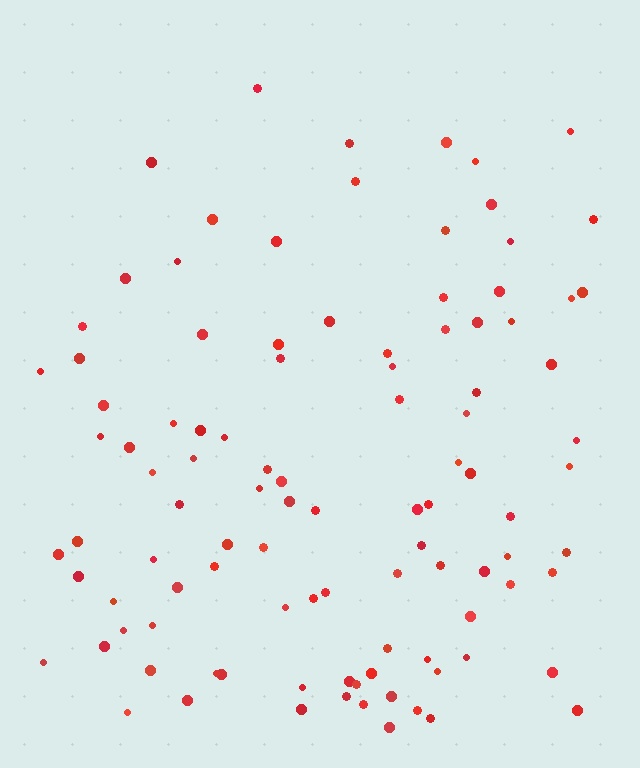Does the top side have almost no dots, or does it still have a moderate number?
Still a moderate number, just noticeably fewer than the bottom.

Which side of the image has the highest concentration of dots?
The bottom.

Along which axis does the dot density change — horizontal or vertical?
Vertical.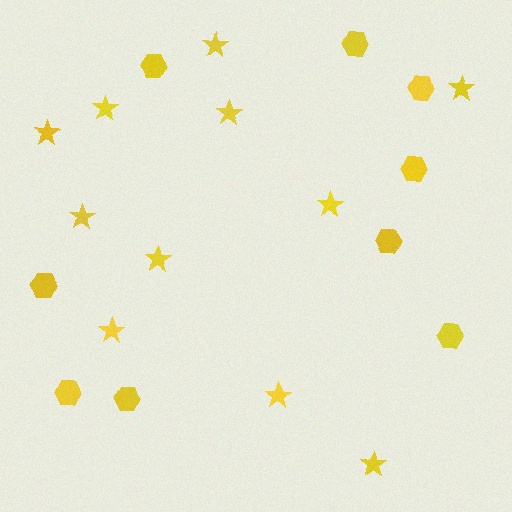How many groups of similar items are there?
There are 2 groups: one group of hexagons (9) and one group of stars (11).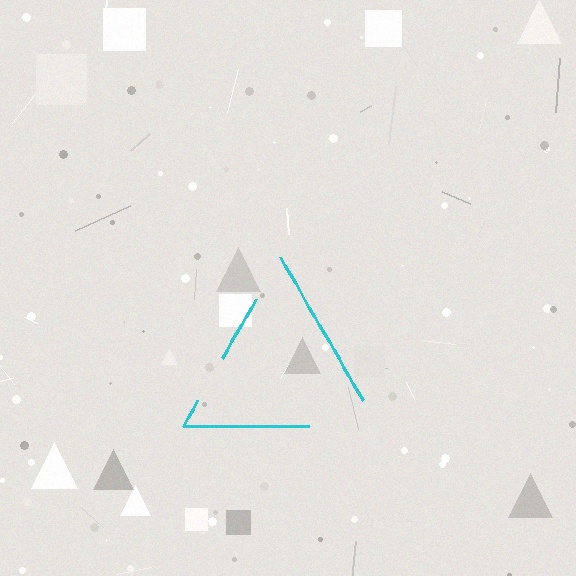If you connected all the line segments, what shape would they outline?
They would outline a triangle.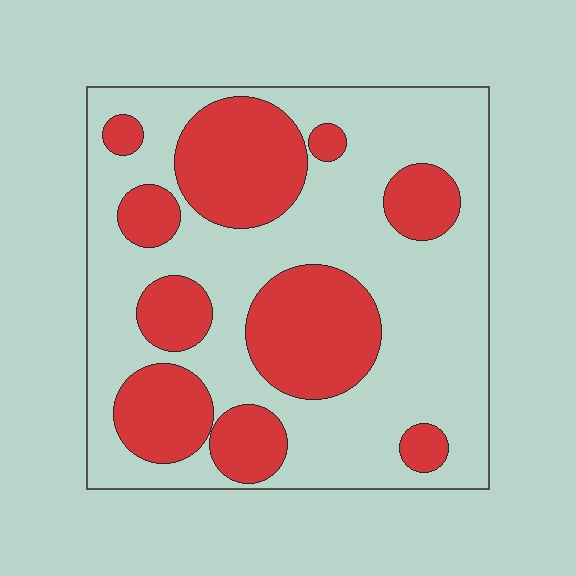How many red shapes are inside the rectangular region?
10.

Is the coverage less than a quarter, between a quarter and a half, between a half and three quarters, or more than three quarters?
Between a quarter and a half.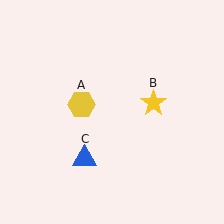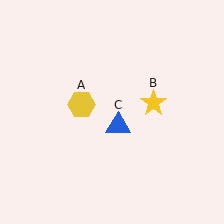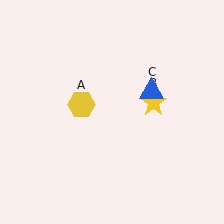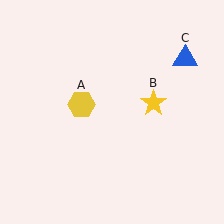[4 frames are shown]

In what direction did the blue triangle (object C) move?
The blue triangle (object C) moved up and to the right.